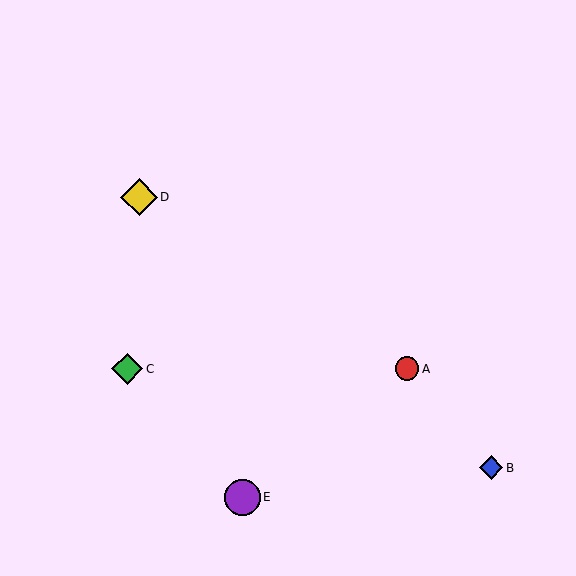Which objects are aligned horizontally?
Objects A, C are aligned horizontally.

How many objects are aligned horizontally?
2 objects (A, C) are aligned horizontally.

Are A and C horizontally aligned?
Yes, both are at y≈369.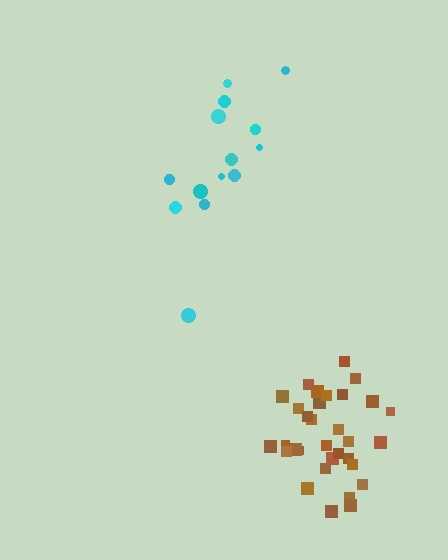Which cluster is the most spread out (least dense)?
Cyan.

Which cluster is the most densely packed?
Brown.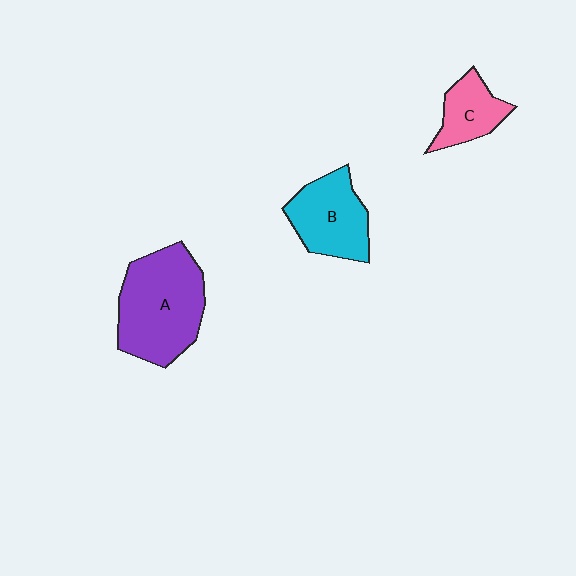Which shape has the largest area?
Shape A (purple).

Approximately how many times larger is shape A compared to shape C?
Approximately 2.3 times.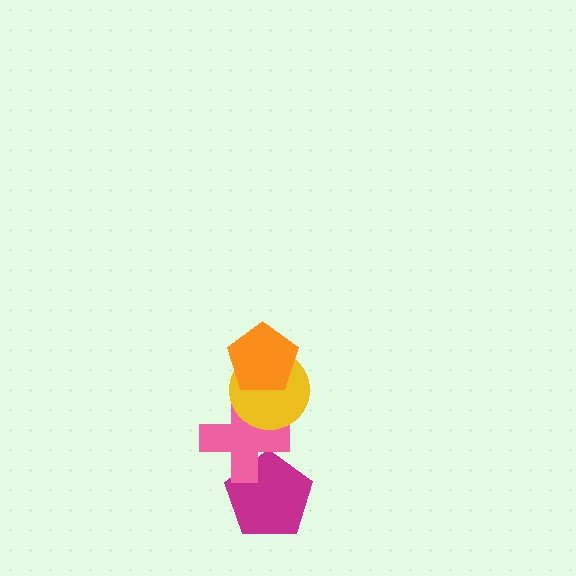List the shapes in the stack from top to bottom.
From top to bottom: the orange pentagon, the yellow circle, the pink cross, the magenta pentagon.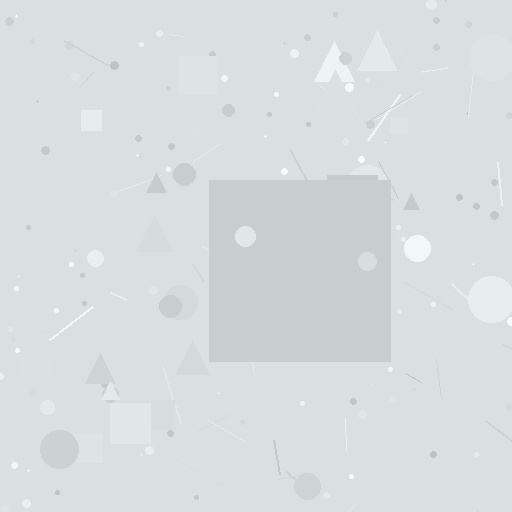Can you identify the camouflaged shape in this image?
The camouflaged shape is a square.